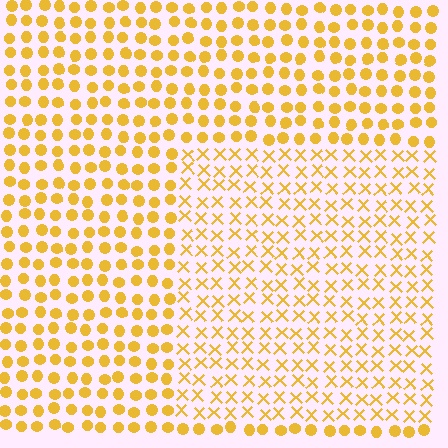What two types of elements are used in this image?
The image uses X marks inside the rectangle region and circles outside it.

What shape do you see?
I see a rectangle.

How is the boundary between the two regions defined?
The boundary is defined by a change in element shape: X marks inside vs. circles outside. All elements share the same color and spacing.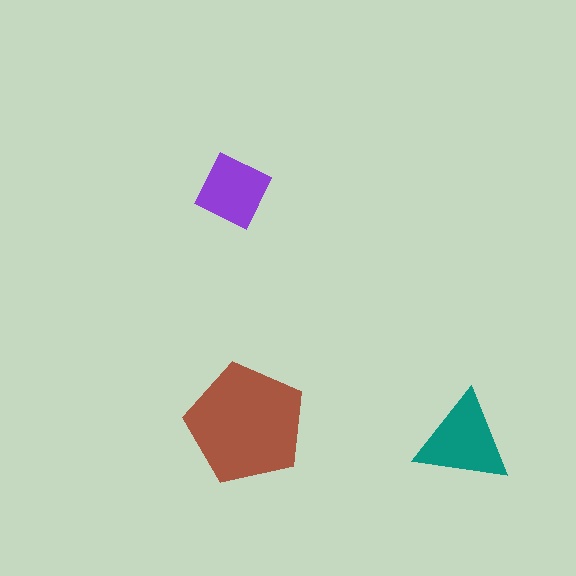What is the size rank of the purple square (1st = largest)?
3rd.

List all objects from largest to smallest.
The brown pentagon, the teal triangle, the purple square.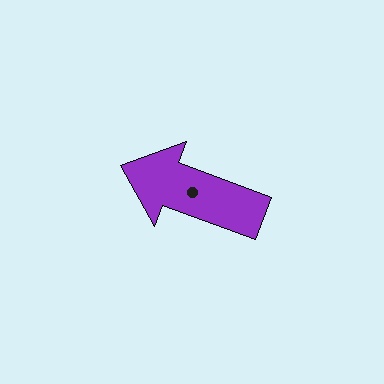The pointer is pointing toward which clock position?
Roughly 10 o'clock.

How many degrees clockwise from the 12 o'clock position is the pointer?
Approximately 290 degrees.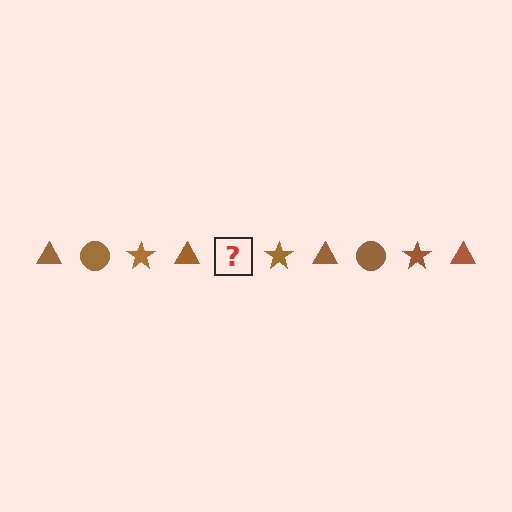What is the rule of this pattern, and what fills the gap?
The rule is that the pattern cycles through triangle, circle, star shapes in brown. The gap should be filled with a brown circle.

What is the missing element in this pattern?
The missing element is a brown circle.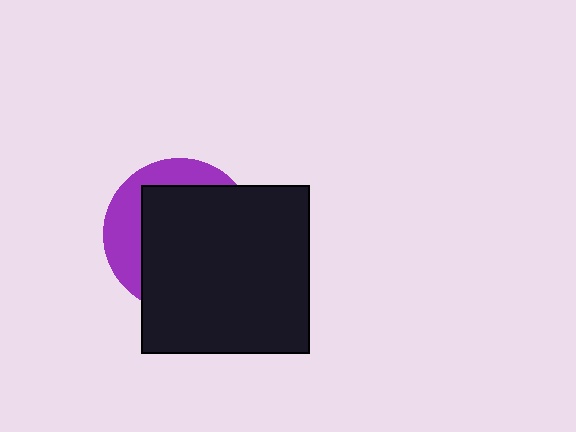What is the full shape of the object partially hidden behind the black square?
The partially hidden object is a purple circle.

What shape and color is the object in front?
The object in front is a black square.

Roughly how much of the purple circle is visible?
A small part of it is visible (roughly 31%).